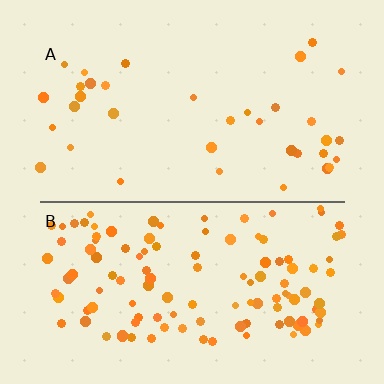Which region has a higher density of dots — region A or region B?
B (the bottom).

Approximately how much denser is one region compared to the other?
Approximately 3.3× — region B over region A.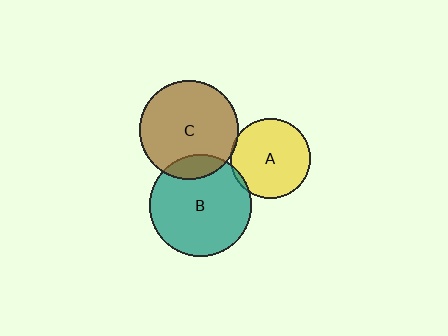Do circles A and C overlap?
Yes.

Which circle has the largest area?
Circle B (teal).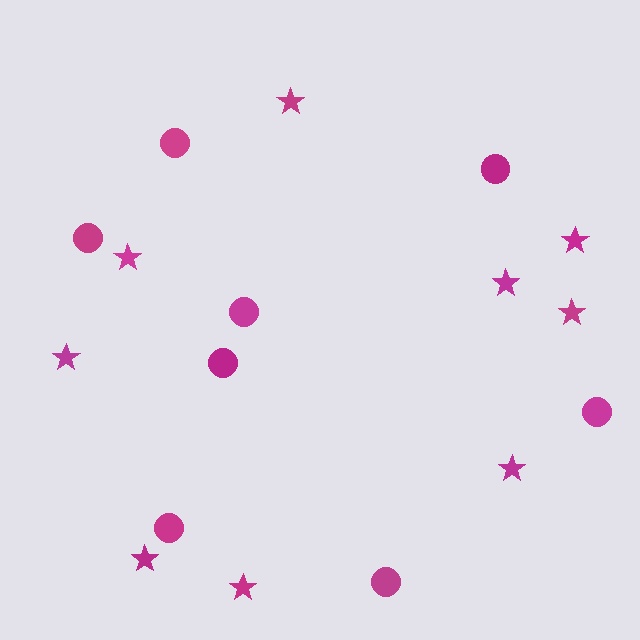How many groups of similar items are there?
There are 2 groups: one group of circles (8) and one group of stars (9).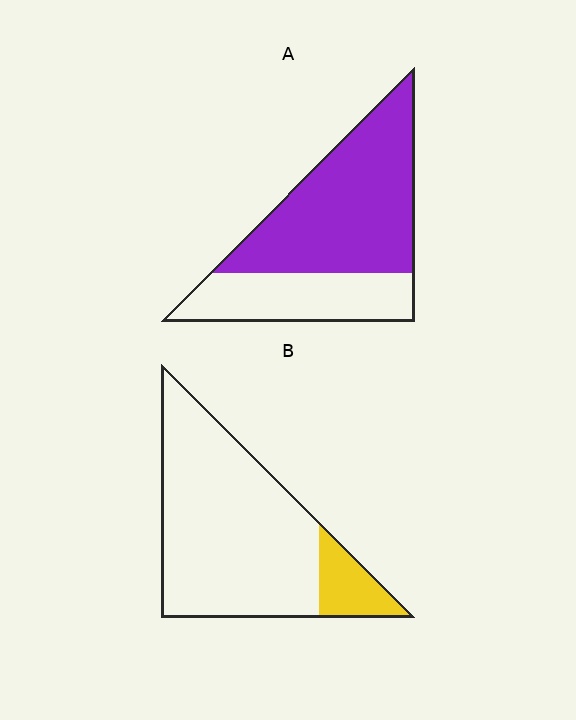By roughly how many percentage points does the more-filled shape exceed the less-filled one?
By roughly 50 percentage points (A over B).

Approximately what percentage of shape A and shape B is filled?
A is approximately 65% and B is approximately 15%.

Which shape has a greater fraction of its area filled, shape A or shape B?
Shape A.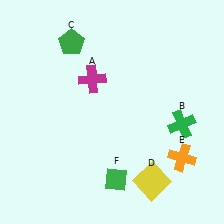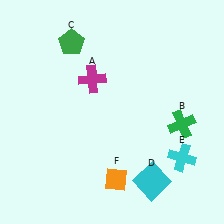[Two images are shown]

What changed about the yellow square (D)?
In Image 1, D is yellow. In Image 2, it changed to cyan.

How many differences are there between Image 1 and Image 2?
There are 3 differences between the two images.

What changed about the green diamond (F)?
In Image 1, F is green. In Image 2, it changed to orange.